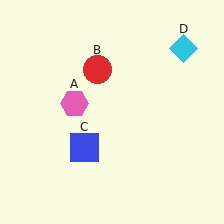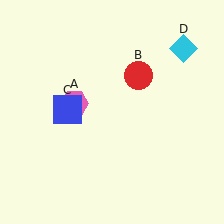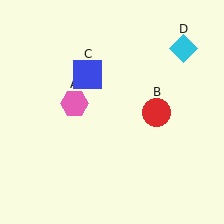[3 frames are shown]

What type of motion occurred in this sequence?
The red circle (object B), blue square (object C) rotated clockwise around the center of the scene.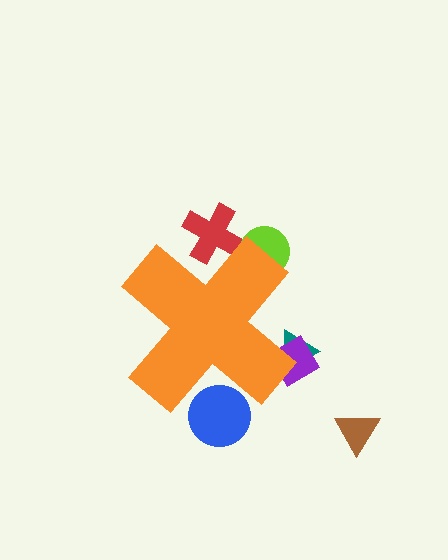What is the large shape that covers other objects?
An orange cross.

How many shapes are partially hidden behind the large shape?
5 shapes are partially hidden.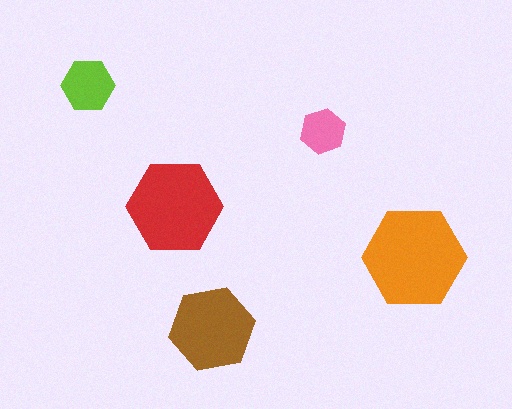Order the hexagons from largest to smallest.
the orange one, the red one, the brown one, the lime one, the pink one.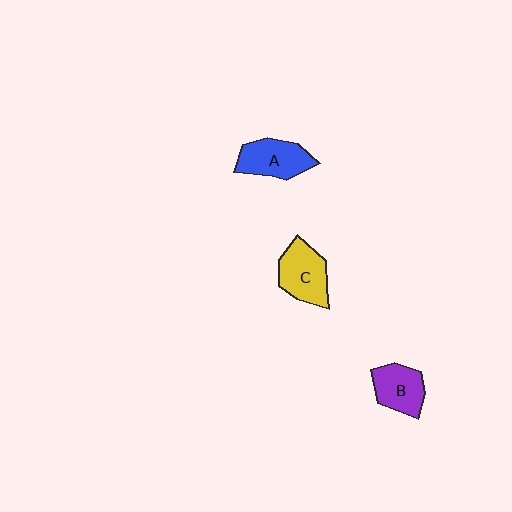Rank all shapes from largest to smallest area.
From largest to smallest: C (yellow), A (blue), B (purple).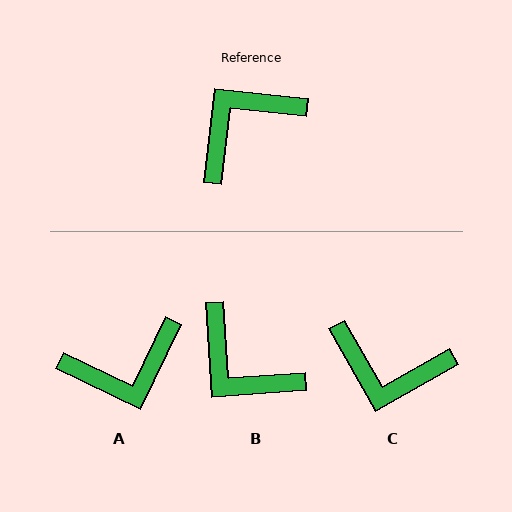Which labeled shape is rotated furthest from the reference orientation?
A, about 161 degrees away.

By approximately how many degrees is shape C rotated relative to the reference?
Approximately 126 degrees counter-clockwise.